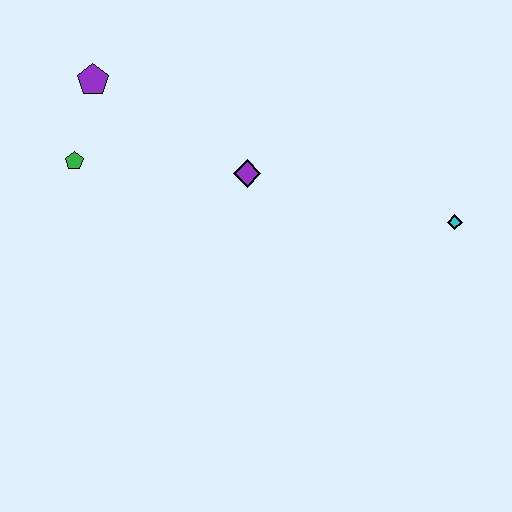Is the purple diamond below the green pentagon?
Yes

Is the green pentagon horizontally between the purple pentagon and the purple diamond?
No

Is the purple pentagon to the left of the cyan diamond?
Yes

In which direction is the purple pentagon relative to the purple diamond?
The purple pentagon is to the left of the purple diamond.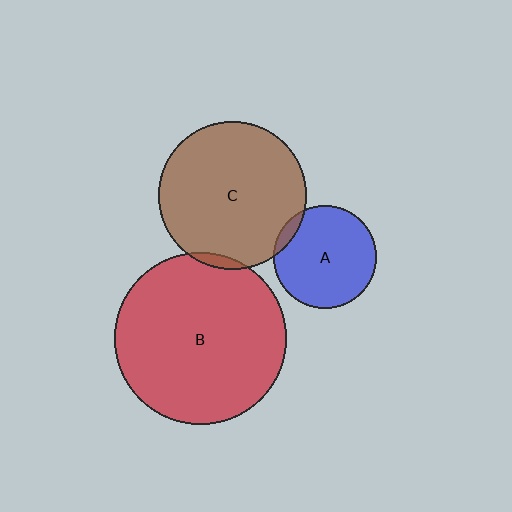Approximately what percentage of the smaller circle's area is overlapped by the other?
Approximately 5%.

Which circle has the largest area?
Circle B (red).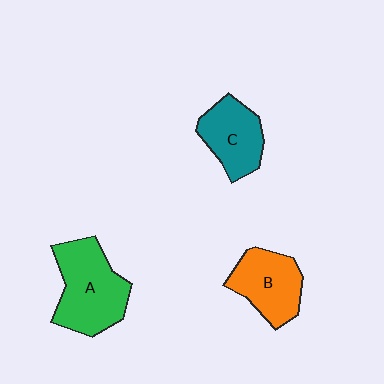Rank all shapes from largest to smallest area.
From largest to smallest: A (green), B (orange), C (teal).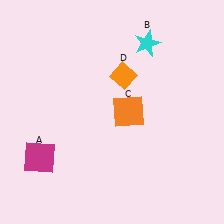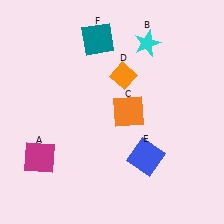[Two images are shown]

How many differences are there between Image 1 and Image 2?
There are 2 differences between the two images.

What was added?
A blue square (E), a teal square (F) were added in Image 2.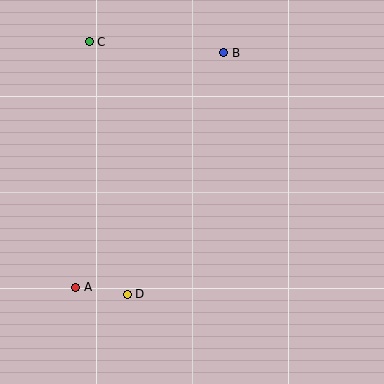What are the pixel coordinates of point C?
Point C is at (89, 42).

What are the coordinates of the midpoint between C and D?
The midpoint between C and D is at (108, 168).